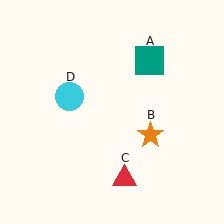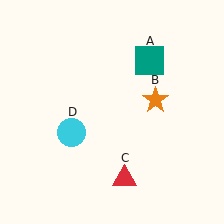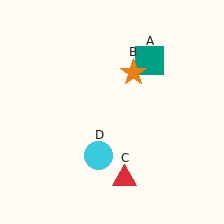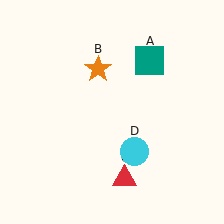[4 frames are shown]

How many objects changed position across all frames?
2 objects changed position: orange star (object B), cyan circle (object D).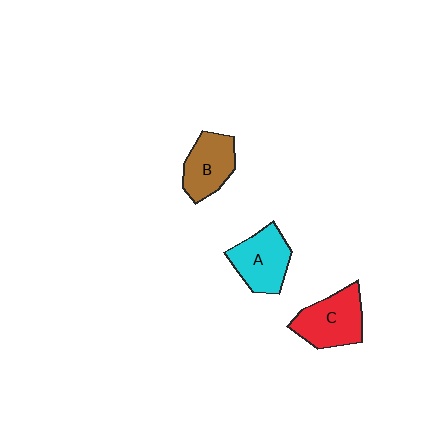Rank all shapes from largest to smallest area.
From largest to smallest: C (red), A (cyan), B (brown).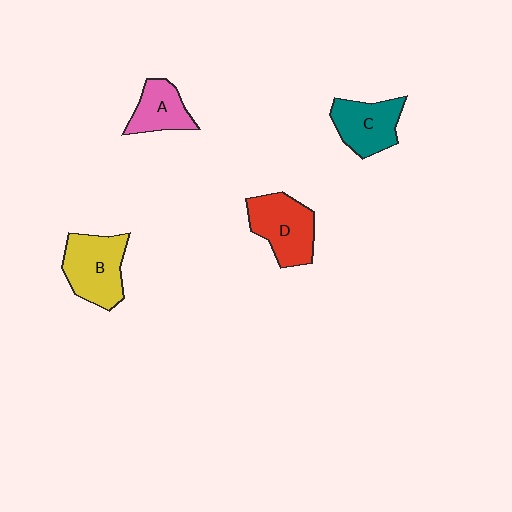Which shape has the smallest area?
Shape A (pink).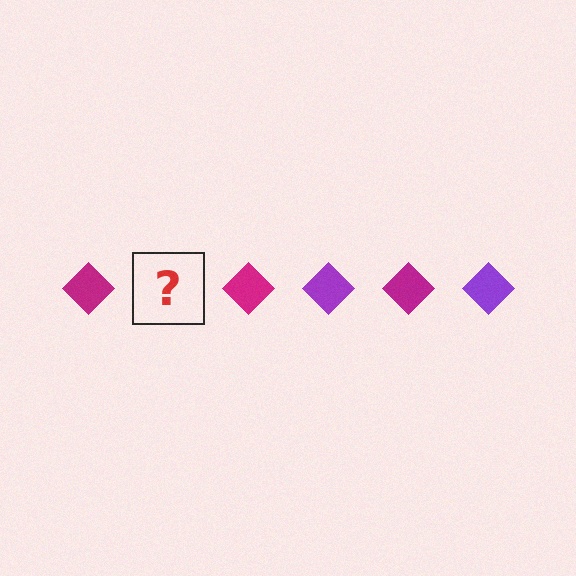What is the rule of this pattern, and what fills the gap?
The rule is that the pattern cycles through magenta, purple diamonds. The gap should be filled with a purple diamond.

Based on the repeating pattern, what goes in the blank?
The blank should be a purple diamond.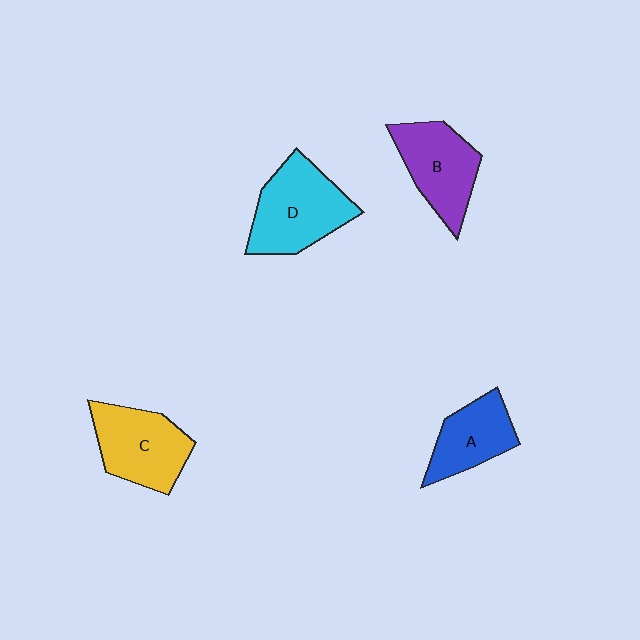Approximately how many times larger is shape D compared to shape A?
Approximately 1.5 times.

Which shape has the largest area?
Shape D (cyan).